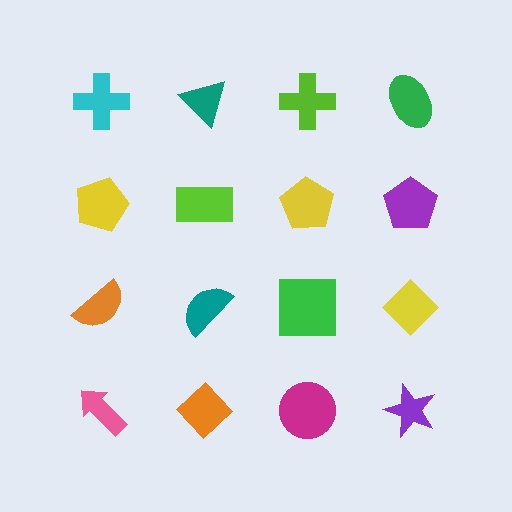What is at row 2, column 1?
A yellow pentagon.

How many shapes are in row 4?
4 shapes.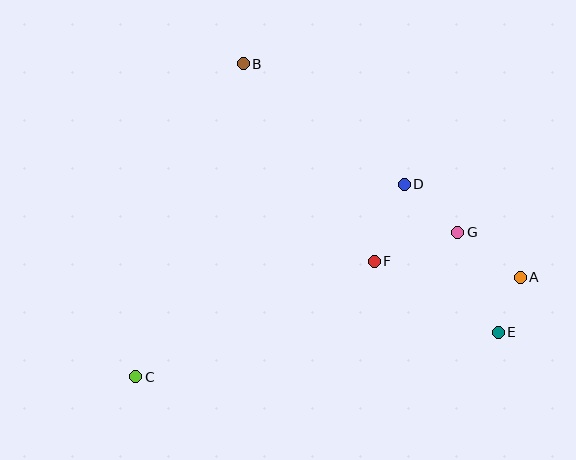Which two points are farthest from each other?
Points A and C are farthest from each other.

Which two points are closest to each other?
Points A and E are closest to each other.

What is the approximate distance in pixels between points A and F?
The distance between A and F is approximately 147 pixels.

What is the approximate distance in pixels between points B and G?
The distance between B and G is approximately 273 pixels.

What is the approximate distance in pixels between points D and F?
The distance between D and F is approximately 82 pixels.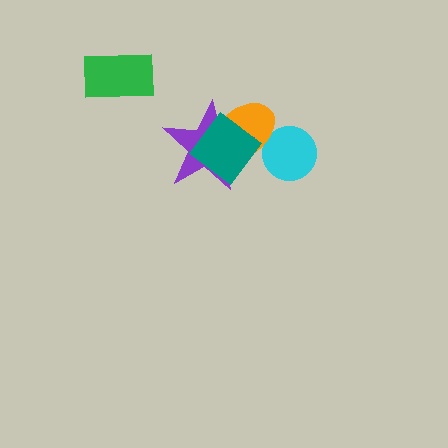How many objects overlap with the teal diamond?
2 objects overlap with the teal diamond.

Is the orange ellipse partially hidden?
Yes, it is partially covered by another shape.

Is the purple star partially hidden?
Yes, it is partially covered by another shape.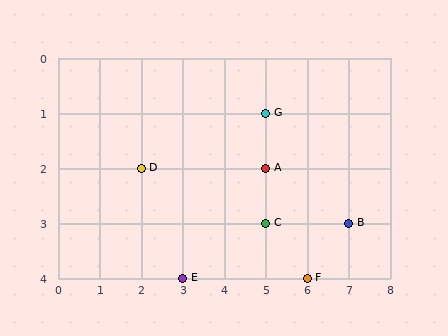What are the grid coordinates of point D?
Point D is at grid coordinates (2, 2).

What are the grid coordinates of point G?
Point G is at grid coordinates (5, 1).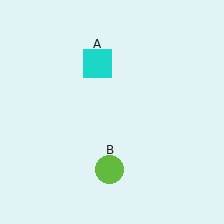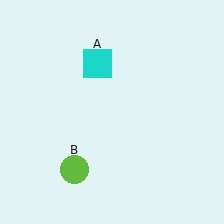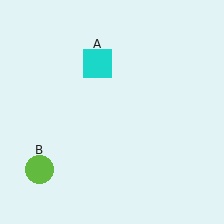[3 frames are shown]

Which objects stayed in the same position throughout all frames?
Cyan square (object A) remained stationary.